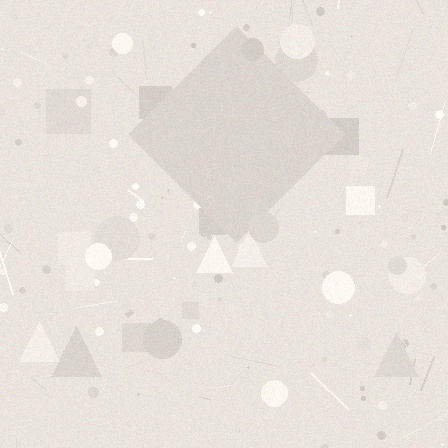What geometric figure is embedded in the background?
A diamond is embedded in the background.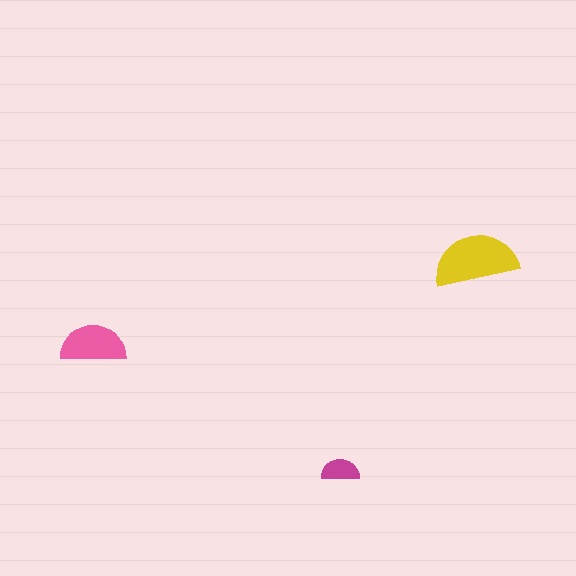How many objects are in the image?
There are 3 objects in the image.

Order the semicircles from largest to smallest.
the yellow one, the pink one, the magenta one.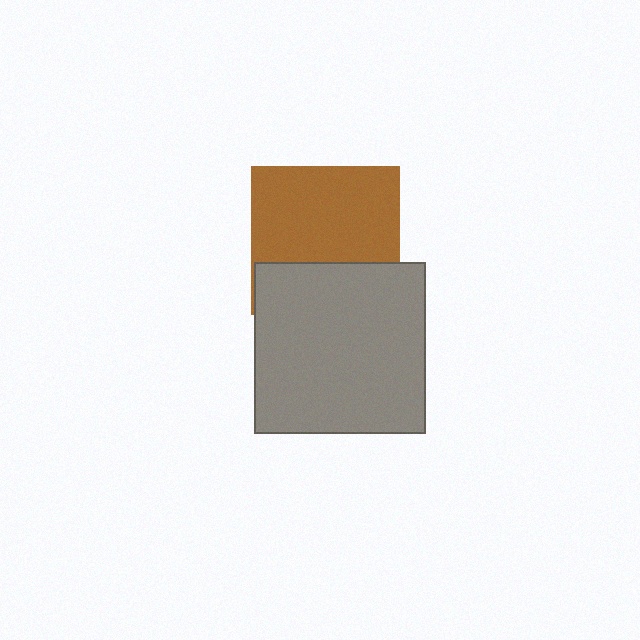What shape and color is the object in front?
The object in front is a gray square.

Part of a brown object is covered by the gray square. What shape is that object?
It is a square.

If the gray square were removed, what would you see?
You would see the complete brown square.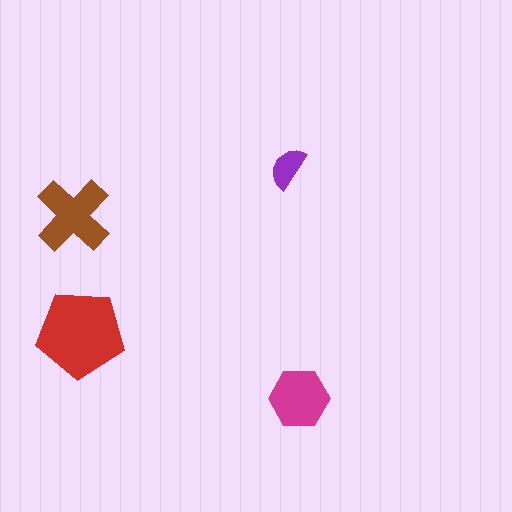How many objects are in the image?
There are 4 objects in the image.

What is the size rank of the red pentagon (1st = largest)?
1st.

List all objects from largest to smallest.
The red pentagon, the brown cross, the magenta hexagon, the purple semicircle.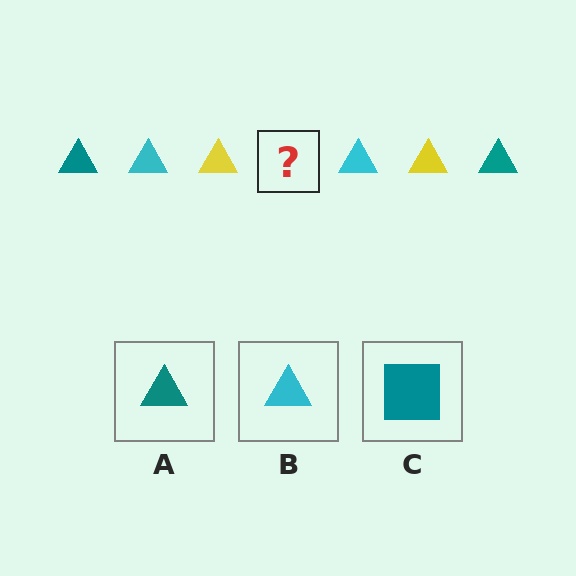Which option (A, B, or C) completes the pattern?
A.